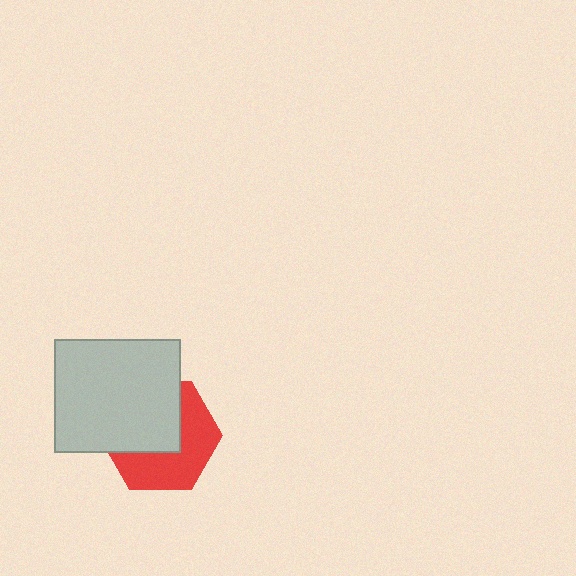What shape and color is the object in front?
The object in front is a light gray rectangle.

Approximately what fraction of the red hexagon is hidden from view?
Roughly 50% of the red hexagon is hidden behind the light gray rectangle.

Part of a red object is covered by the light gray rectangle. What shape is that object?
It is a hexagon.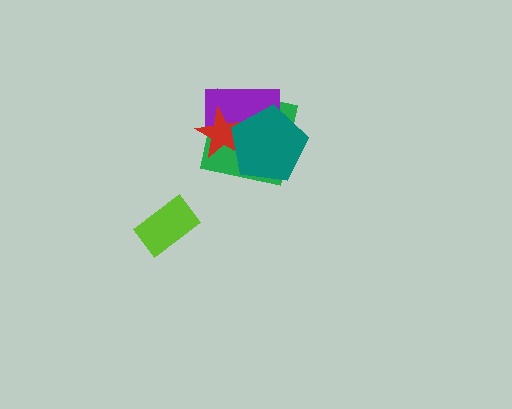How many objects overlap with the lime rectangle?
0 objects overlap with the lime rectangle.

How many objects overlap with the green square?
3 objects overlap with the green square.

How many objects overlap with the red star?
3 objects overlap with the red star.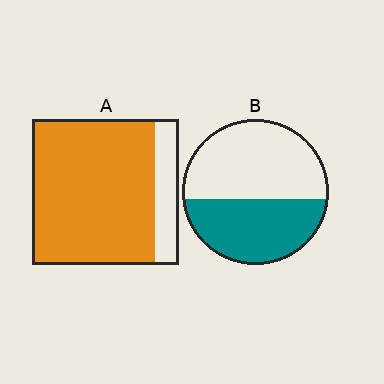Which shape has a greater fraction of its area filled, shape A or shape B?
Shape A.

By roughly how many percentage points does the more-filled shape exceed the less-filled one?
By roughly 40 percentage points (A over B).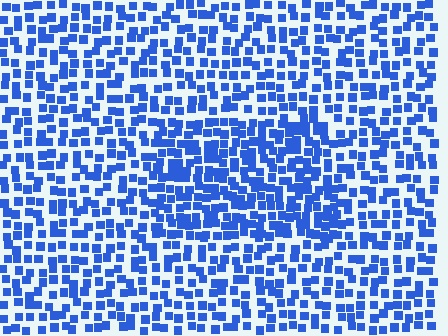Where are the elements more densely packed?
The elements are more densely packed inside the rectangle boundary.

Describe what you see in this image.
The image contains small blue elements arranged at two different densities. A rectangle-shaped region is visible where the elements are more densely packed than the surrounding area.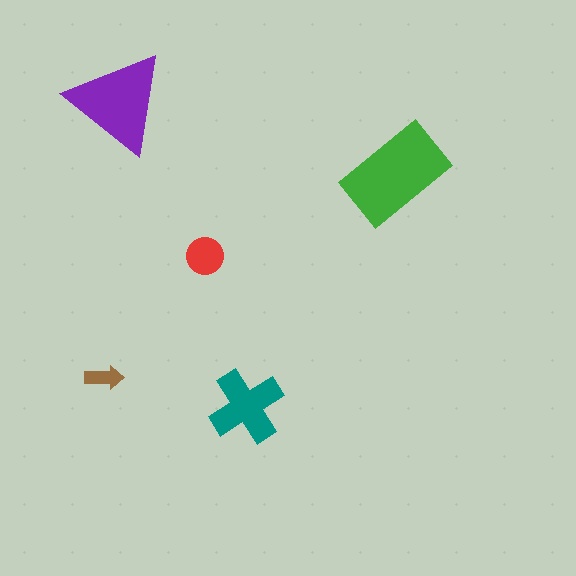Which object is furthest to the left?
The brown arrow is leftmost.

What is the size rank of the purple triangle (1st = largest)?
2nd.